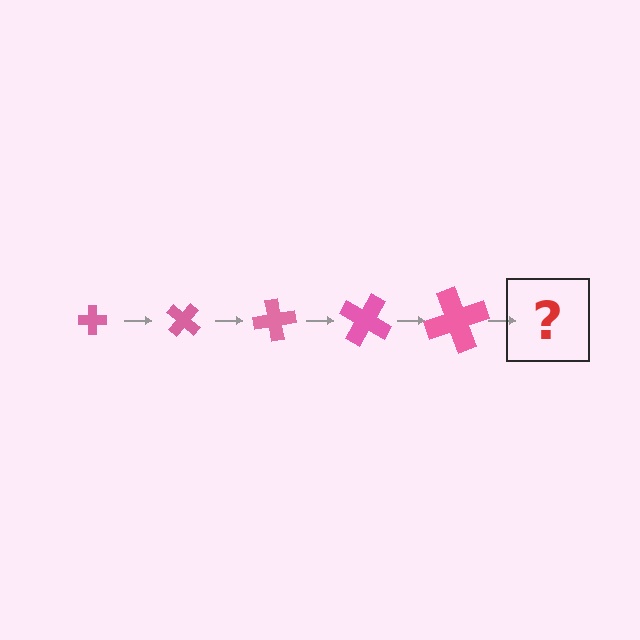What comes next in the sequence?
The next element should be a cross, larger than the previous one and rotated 200 degrees from the start.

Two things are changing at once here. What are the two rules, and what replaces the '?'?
The two rules are that the cross grows larger each step and it rotates 40 degrees each step. The '?' should be a cross, larger than the previous one and rotated 200 degrees from the start.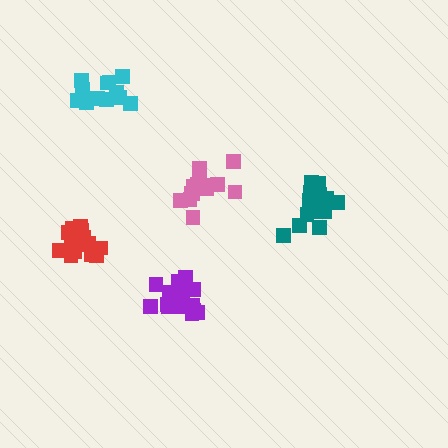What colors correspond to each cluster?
The clusters are colored: teal, cyan, pink, red, purple.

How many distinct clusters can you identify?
There are 5 distinct clusters.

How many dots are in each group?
Group 1: 15 dots, Group 2: 12 dots, Group 3: 15 dots, Group 4: 17 dots, Group 5: 17 dots (76 total).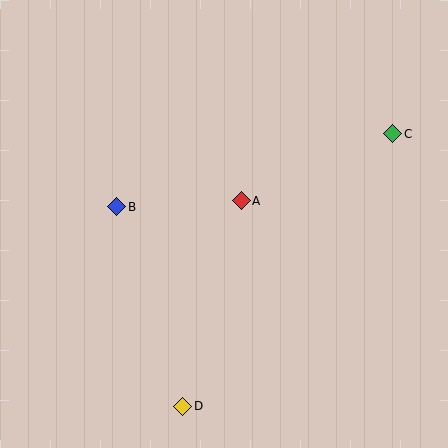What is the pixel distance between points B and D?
The distance between B and D is 210 pixels.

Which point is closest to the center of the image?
Point A at (241, 201) is closest to the center.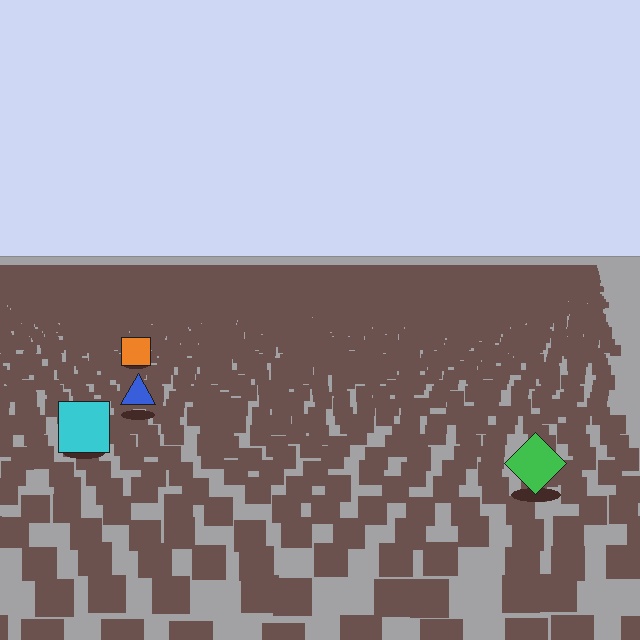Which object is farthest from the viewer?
The orange square is farthest from the viewer. It appears smaller and the ground texture around it is denser.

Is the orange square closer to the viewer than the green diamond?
No. The green diamond is closer — you can tell from the texture gradient: the ground texture is coarser near it.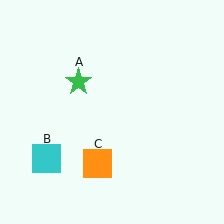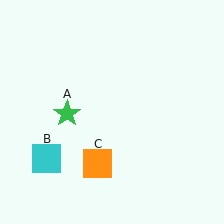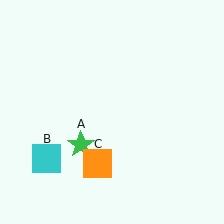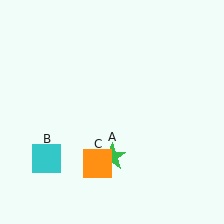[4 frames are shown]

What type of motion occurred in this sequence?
The green star (object A) rotated counterclockwise around the center of the scene.